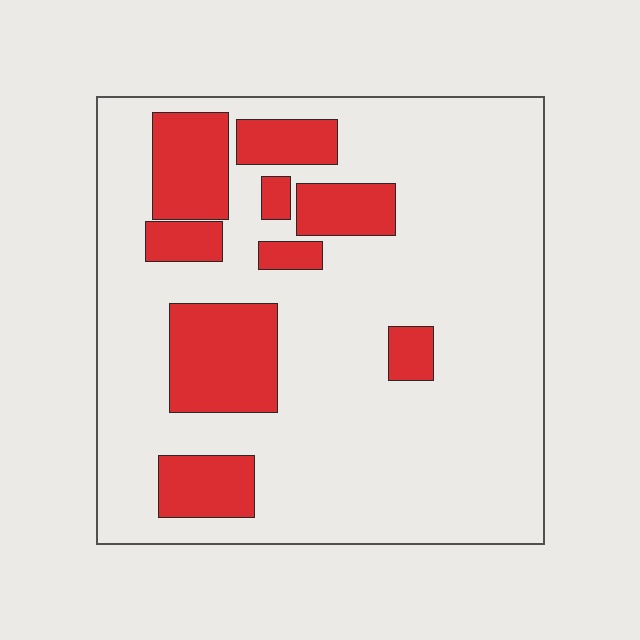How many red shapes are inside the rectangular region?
9.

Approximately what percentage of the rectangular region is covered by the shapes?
Approximately 20%.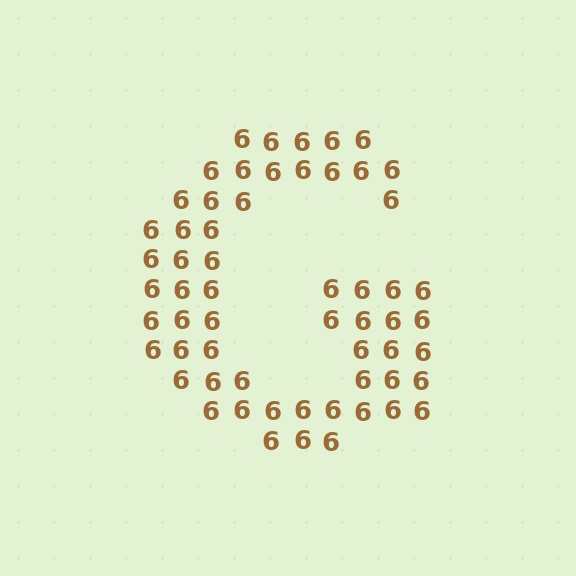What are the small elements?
The small elements are digit 6's.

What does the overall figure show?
The overall figure shows the letter G.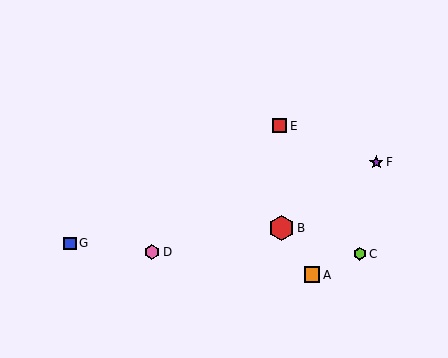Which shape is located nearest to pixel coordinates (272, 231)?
The red hexagon (labeled B) at (282, 228) is nearest to that location.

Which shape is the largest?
The red hexagon (labeled B) is the largest.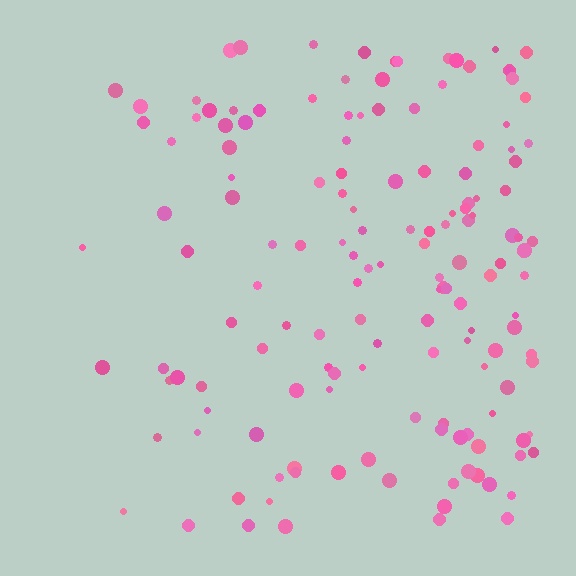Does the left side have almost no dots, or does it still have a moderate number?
Still a moderate number, just noticeably fewer than the right.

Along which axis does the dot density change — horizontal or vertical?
Horizontal.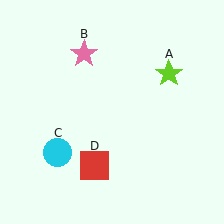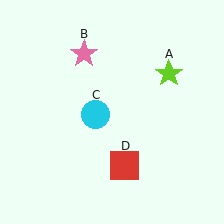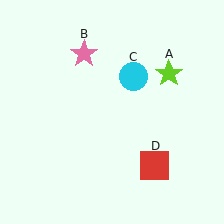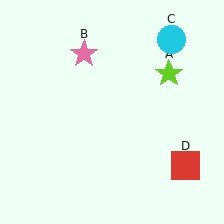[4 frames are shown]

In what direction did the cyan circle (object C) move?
The cyan circle (object C) moved up and to the right.